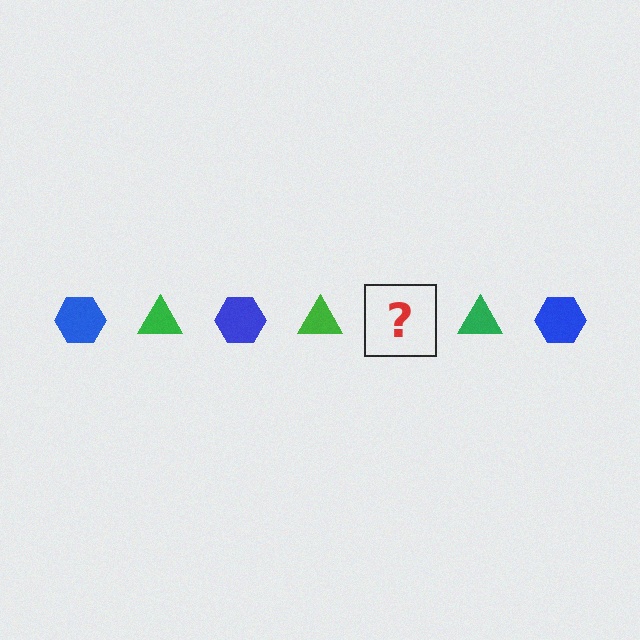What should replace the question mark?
The question mark should be replaced with a blue hexagon.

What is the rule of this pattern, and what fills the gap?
The rule is that the pattern alternates between blue hexagon and green triangle. The gap should be filled with a blue hexagon.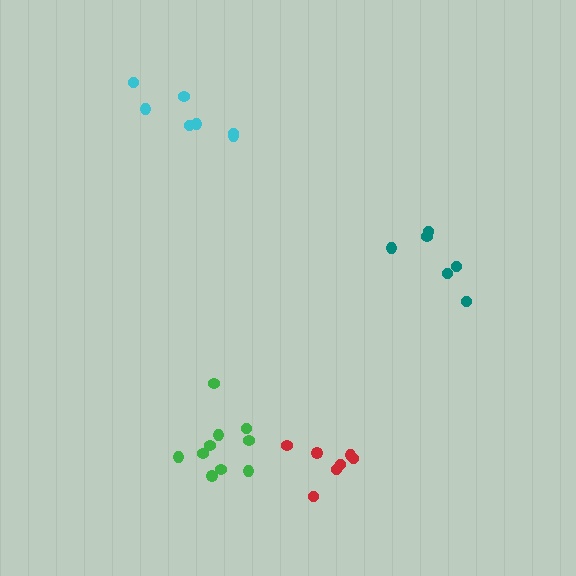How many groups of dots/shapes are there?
There are 4 groups.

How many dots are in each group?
Group 1: 7 dots, Group 2: 10 dots, Group 3: 6 dots, Group 4: 7 dots (30 total).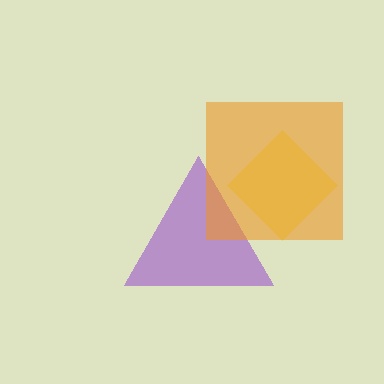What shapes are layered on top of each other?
The layered shapes are: a purple triangle, a yellow diamond, an orange square.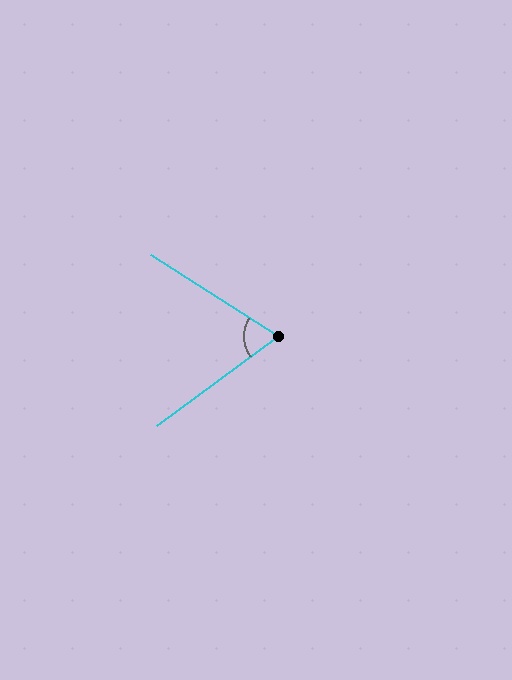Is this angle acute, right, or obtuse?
It is acute.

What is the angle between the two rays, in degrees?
Approximately 69 degrees.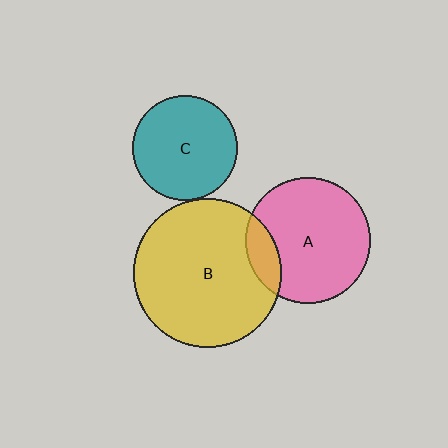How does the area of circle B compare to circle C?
Approximately 2.0 times.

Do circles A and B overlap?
Yes.